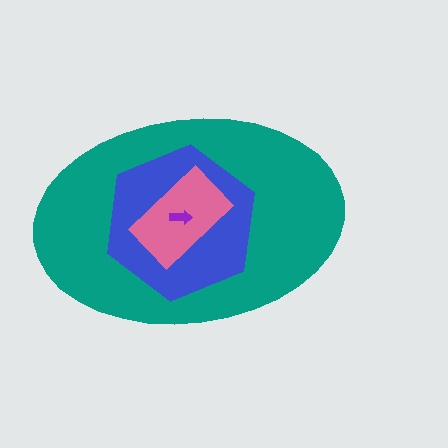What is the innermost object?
The purple arrow.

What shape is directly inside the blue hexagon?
The pink rectangle.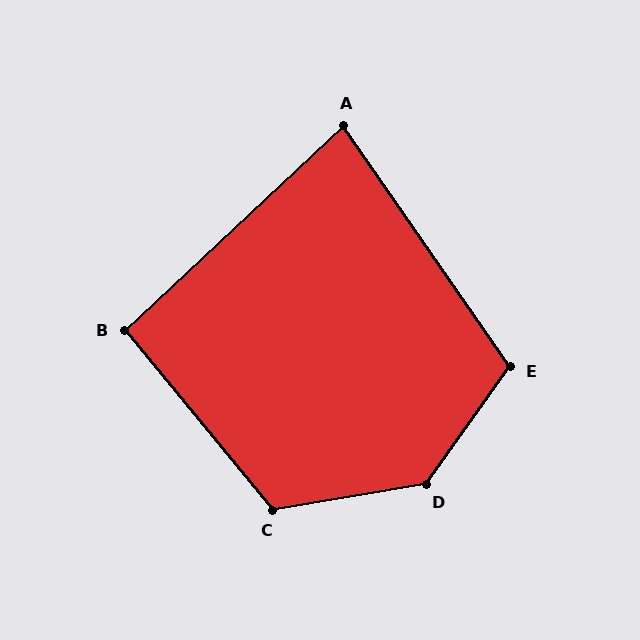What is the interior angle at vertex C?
Approximately 120 degrees (obtuse).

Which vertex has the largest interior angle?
D, at approximately 135 degrees.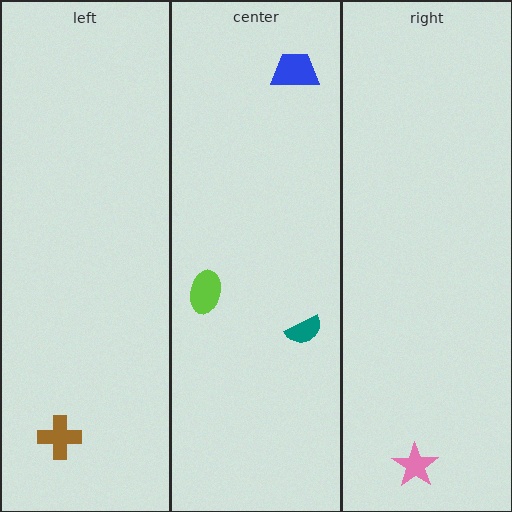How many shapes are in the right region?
1.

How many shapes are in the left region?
1.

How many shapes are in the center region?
3.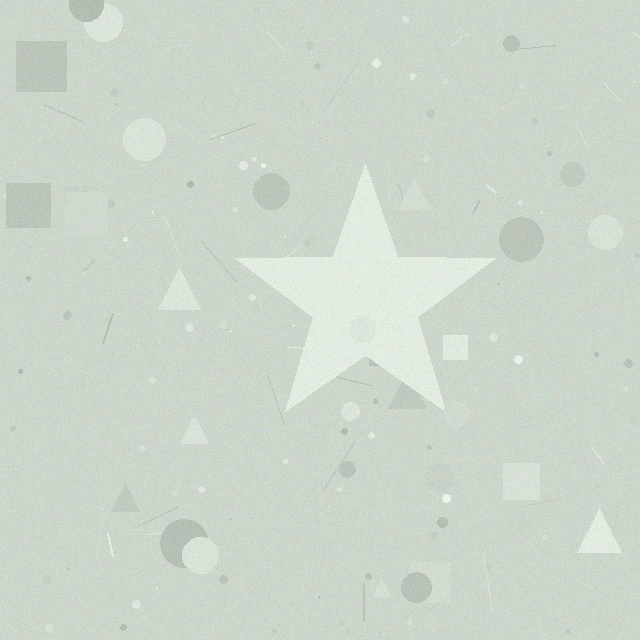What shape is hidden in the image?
A star is hidden in the image.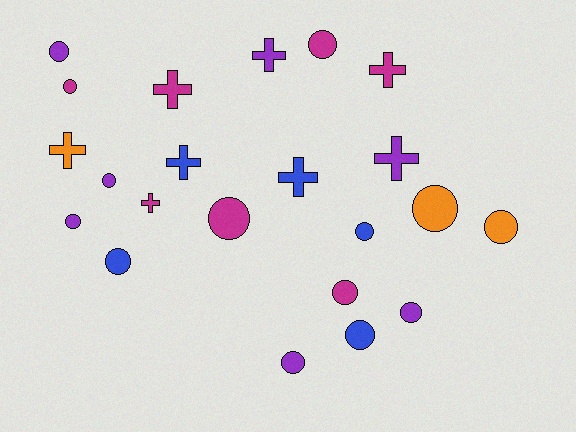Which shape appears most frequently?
Circle, with 14 objects.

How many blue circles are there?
There are 3 blue circles.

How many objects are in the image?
There are 22 objects.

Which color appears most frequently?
Purple, with 7 objects.